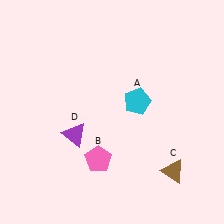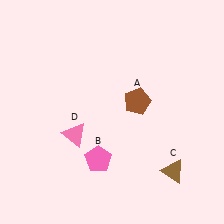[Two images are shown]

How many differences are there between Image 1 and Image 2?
There are 2 differences between the two images.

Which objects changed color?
A changed from cyan to brown. D changed from purple to pink.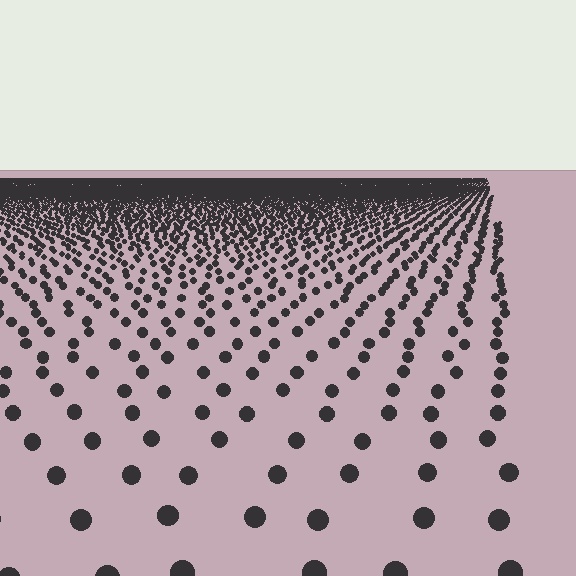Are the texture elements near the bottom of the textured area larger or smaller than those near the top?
Larger. Near the bottom, elements are closer to the viewer and appear at a bigger on-screen size.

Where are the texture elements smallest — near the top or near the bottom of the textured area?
Near the top.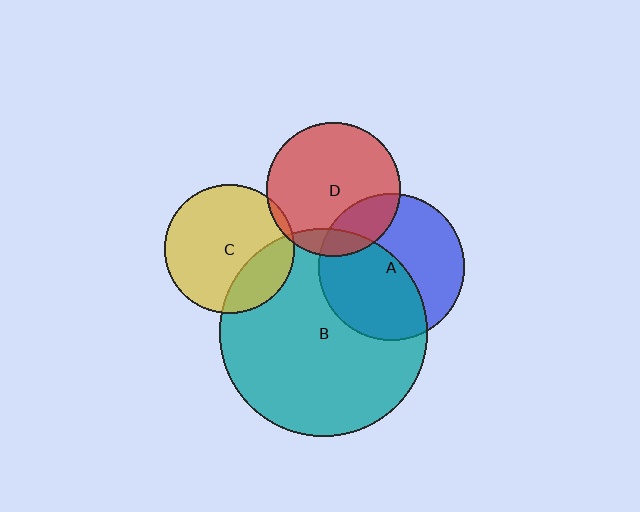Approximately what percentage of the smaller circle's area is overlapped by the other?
Approximately 25%.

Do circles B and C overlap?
Yes.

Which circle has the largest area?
Circle B (teal).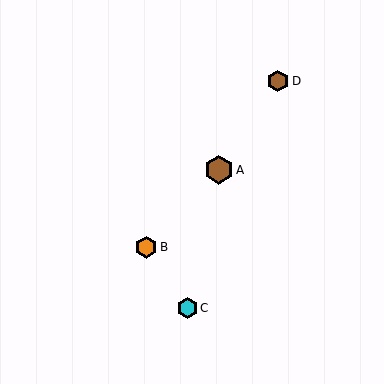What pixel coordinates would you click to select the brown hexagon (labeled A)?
Click at (219, 170) to select the brown hexagon A.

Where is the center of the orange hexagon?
The center of the orange hexagon is at (146, 247).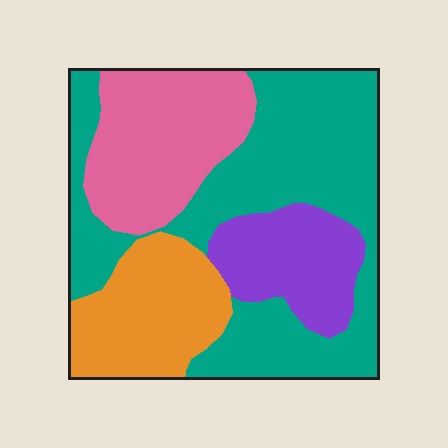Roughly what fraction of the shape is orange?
Orange covers 18% of the shape.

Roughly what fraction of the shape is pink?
Pink takes up between a sixth and a third of the shape.